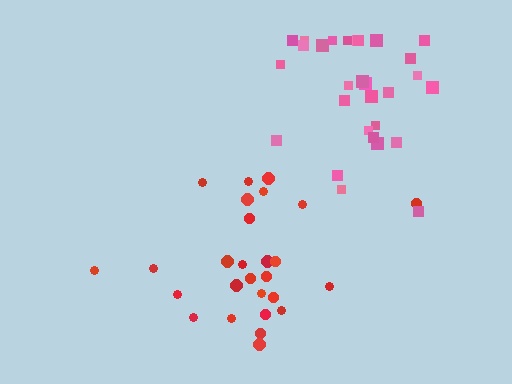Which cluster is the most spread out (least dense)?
Pink.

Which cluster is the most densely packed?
Red.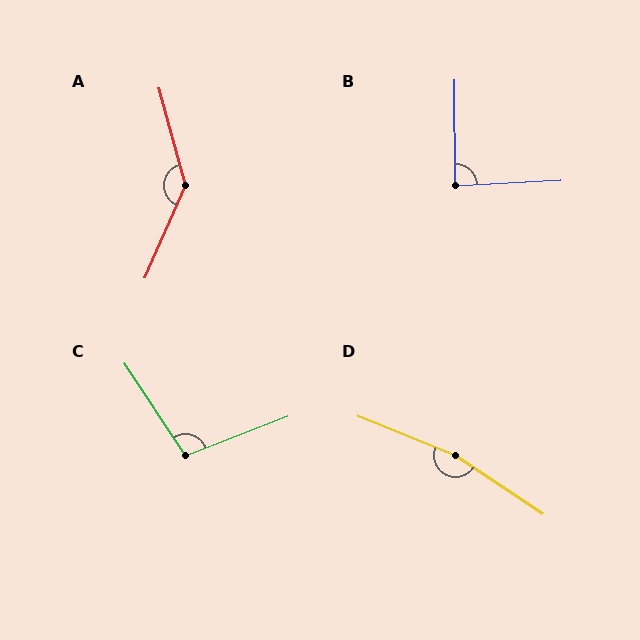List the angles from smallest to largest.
B (87°), C (102°), A (141°), D (168°).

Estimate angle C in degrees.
Approximately 102 degrees.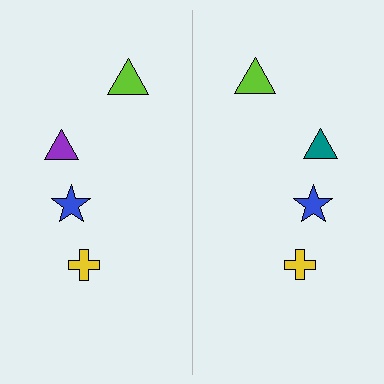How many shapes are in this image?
There are 8 shapes in this image.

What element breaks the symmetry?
The teal triangle on the right side breaks the symmetry — its mirror counterpart is purple.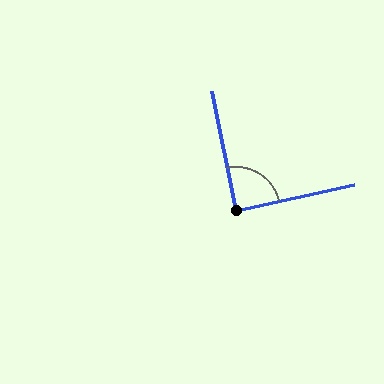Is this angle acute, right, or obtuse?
It is approximately a right angle.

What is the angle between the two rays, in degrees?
Approximately 89 degrees.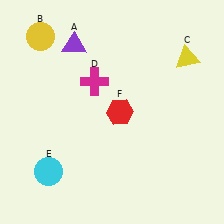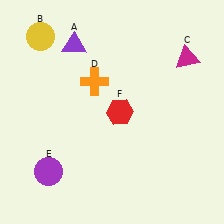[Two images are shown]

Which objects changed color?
C changed from yellow to magenta. D changed from magenta to orange. E changed from cyan to purple.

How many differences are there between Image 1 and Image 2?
There are 3 differences between the two images.